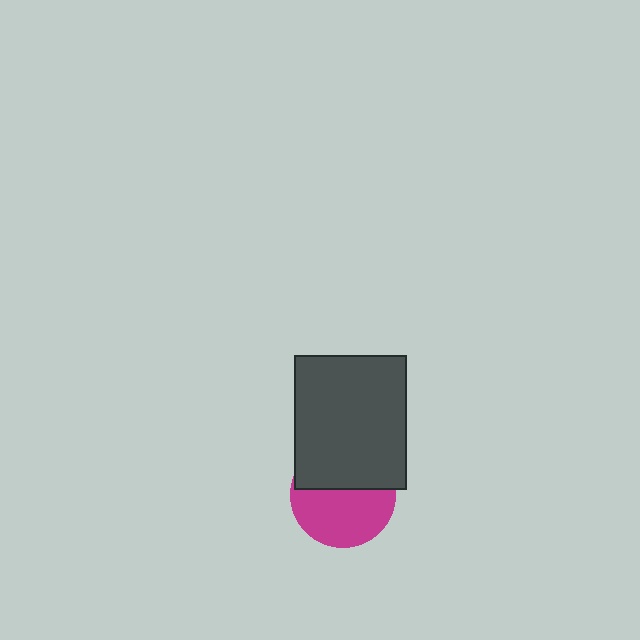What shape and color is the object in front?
The object in front is a dark gray rectangle.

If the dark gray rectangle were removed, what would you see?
You would see the complete magenta circle.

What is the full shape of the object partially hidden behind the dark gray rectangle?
The partially hidden object is a magenta circle.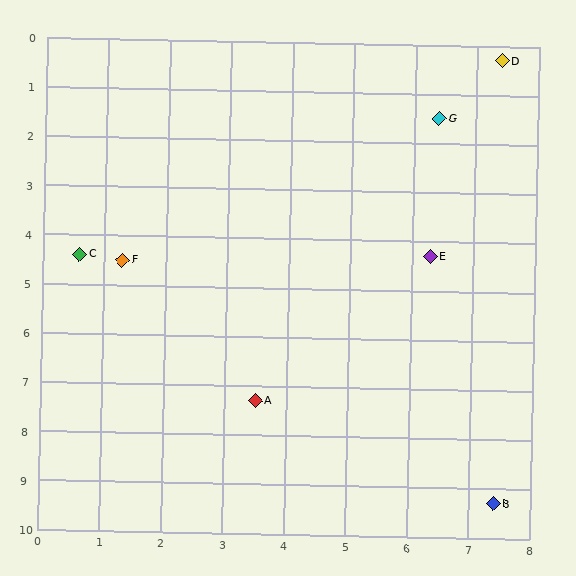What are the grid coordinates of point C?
Point C is at approximately (0.6, 4.4).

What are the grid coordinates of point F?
Point F is at approximately (1.3, 4.5).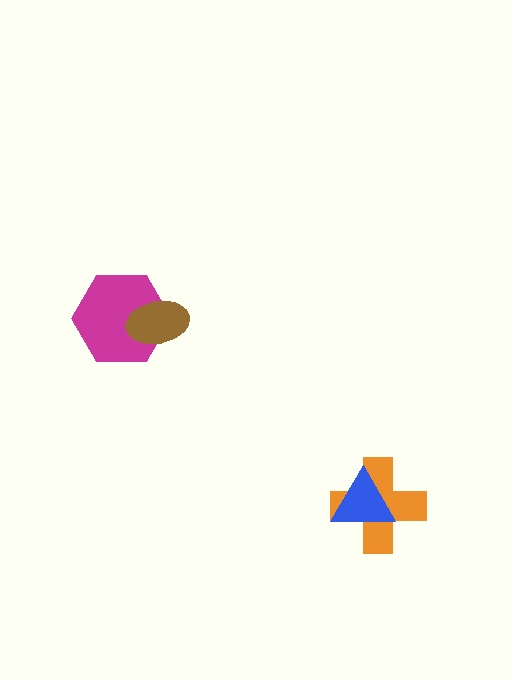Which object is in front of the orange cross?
The blue triangle is in front of the orange cross.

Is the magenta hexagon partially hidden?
Yes, it is partially covered by another shape.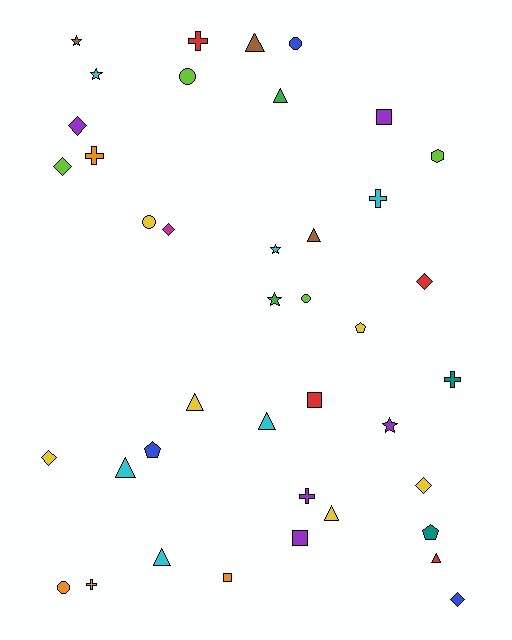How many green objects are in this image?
There are 2 green objects.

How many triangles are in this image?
There are 9 triangles.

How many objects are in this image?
There are 40 objects.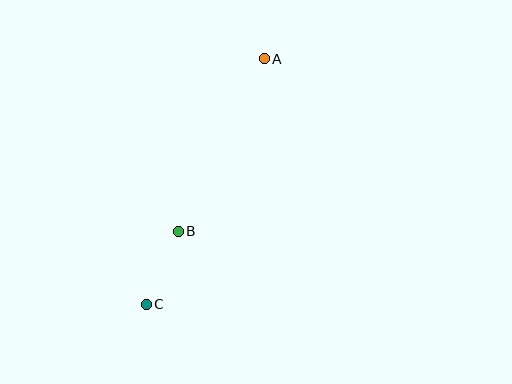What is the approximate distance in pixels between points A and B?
The distance between A and B is approximately 192 pixels.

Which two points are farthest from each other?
Points A and C are farthest from each other.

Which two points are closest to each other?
Points B and C are closest to each other.